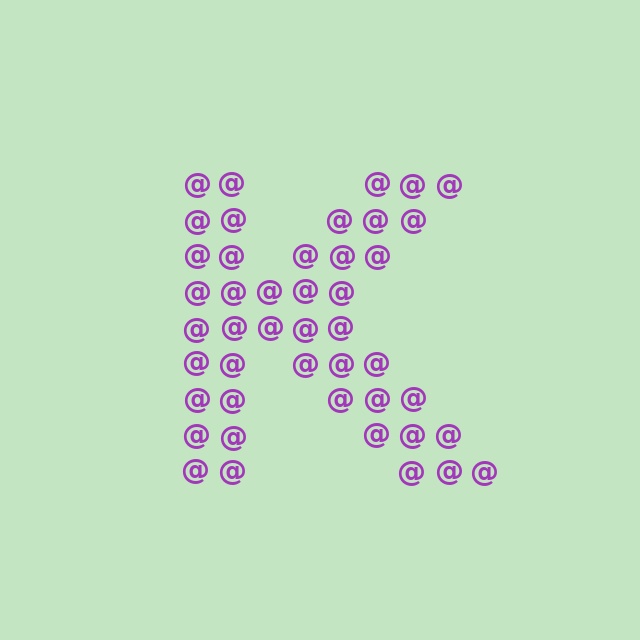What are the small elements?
The small elements are at signs.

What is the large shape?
The large shape is the letter K.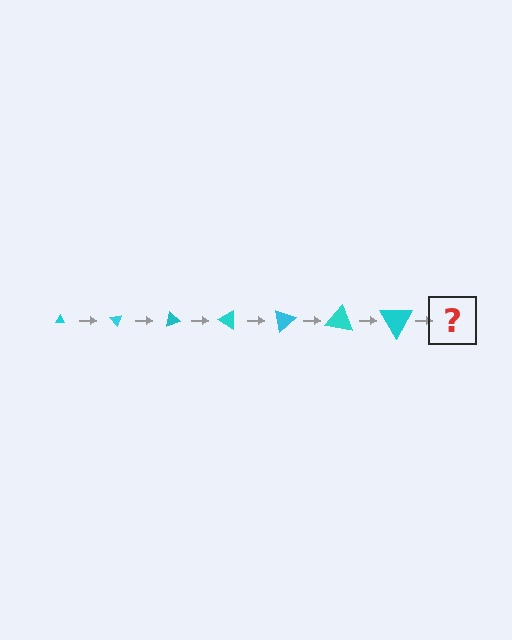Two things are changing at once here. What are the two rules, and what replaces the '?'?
The two rules are that the triangle grows larger each step and it rotates 50 degrees each step. The '?' should be a triangle, larger than the previous one and rotated 350 degrees from the start.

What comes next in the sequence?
The next element should be a triangle, larger than the previous one and rotated 350 degrees from the start.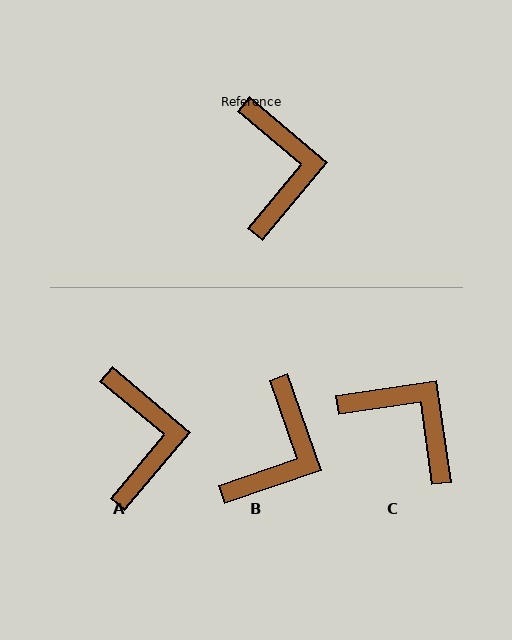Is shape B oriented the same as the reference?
No, it is off by about 31 degrees.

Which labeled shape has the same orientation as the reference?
A.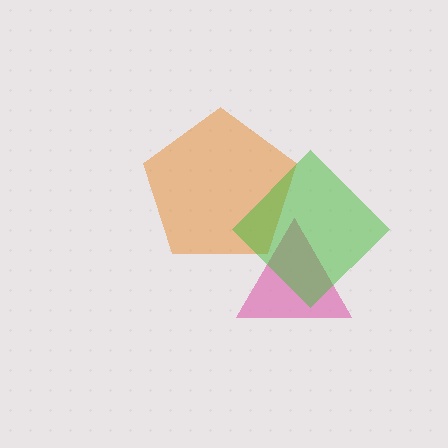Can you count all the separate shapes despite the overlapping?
Yes, there are 3 separate shapes.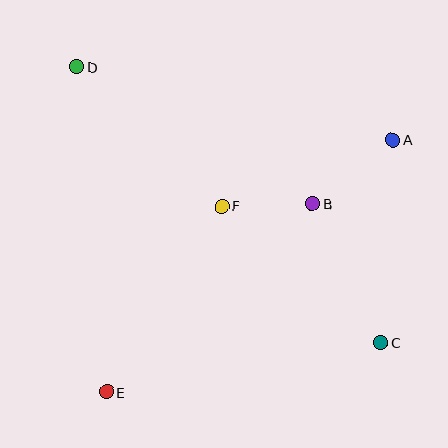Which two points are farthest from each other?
Points C and D are farthest from each other.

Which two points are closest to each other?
Points B and F are closest to each other.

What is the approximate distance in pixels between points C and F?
The distance between C and F is approximately 210 pixels.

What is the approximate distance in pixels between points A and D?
The distance between A and D is approximately 324 pixels.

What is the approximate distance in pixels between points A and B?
The distance between A and B is approximately 103 pixels.